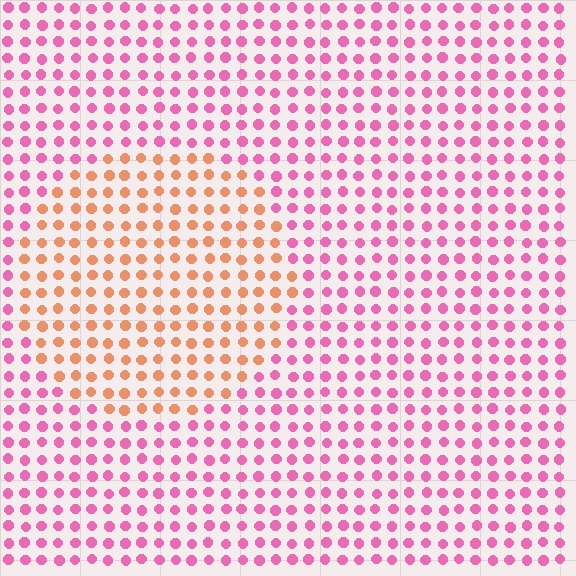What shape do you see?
I see a circle.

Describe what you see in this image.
The image is filled with small pink elements in a uniform arrangement. A circle-shaped region is visible where the elements are tinted to a slightly different hue, forming a subtle color boundary.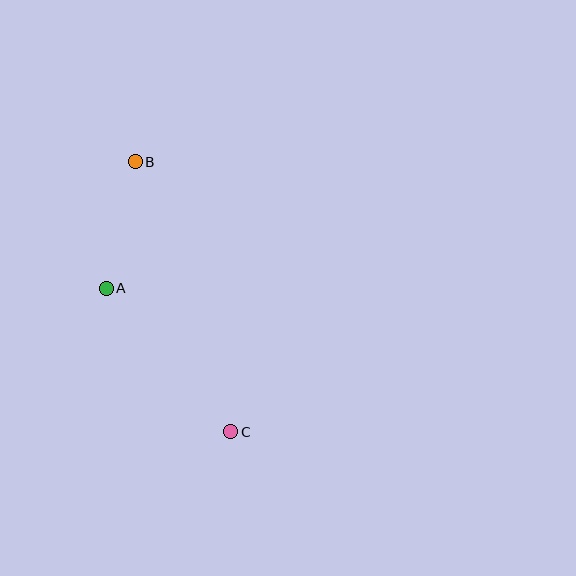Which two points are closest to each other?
Points A and B are closest to each other.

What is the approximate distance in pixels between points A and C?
The distance between A and C is approximately 190 pixels.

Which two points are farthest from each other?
Points B and C are farthest from each other.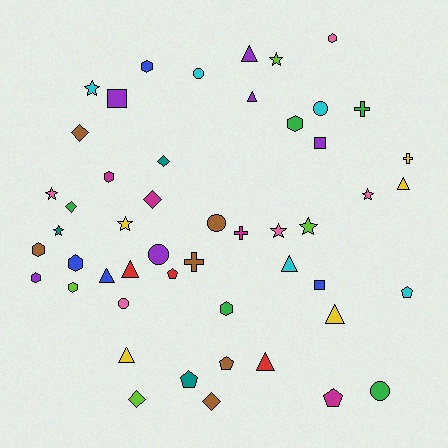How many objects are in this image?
There are 50 objects.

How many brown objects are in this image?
There are 6 brown objects.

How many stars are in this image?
There are 8 stars.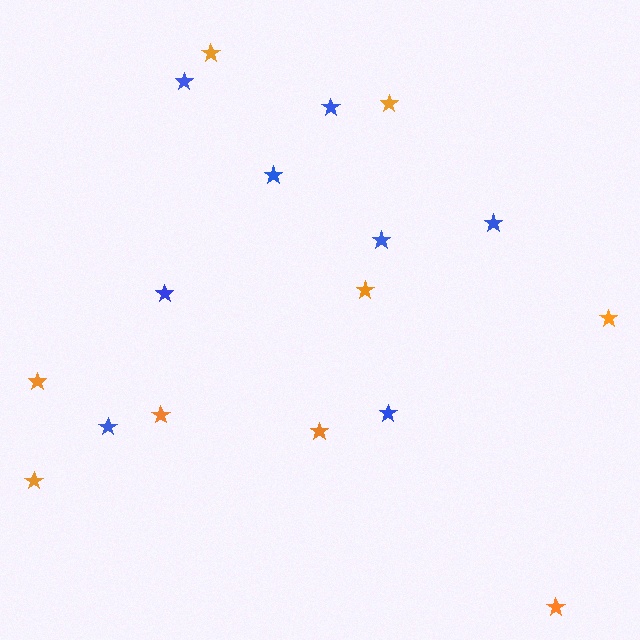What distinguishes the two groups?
There are 2 groups: one group of blue stars (8) and one group of orange stars (9).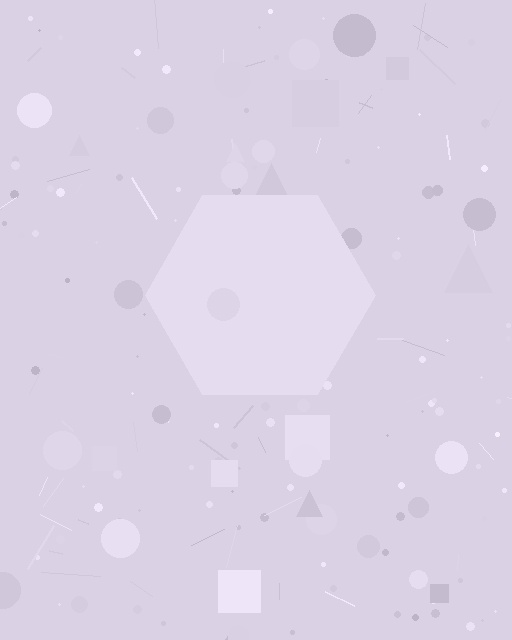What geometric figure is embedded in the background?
A hexagon is embedded in the background.